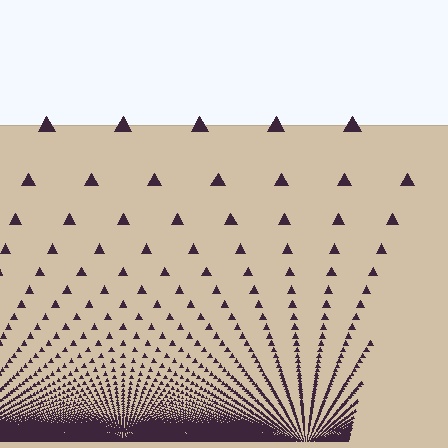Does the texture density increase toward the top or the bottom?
Density increases toward the bottom.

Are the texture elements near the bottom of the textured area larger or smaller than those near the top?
Smaller. The gradient is inverted — elements near the bottom are smaller and denser.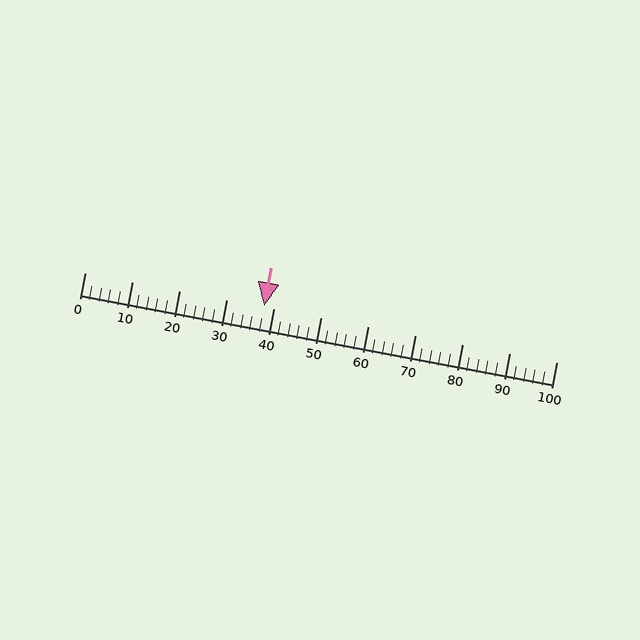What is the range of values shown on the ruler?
The ruler shows values from 0 to 100.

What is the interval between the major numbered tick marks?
The major tick marks are spaced 10 units apart.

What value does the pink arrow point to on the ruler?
The pink arrow points to approximately 38.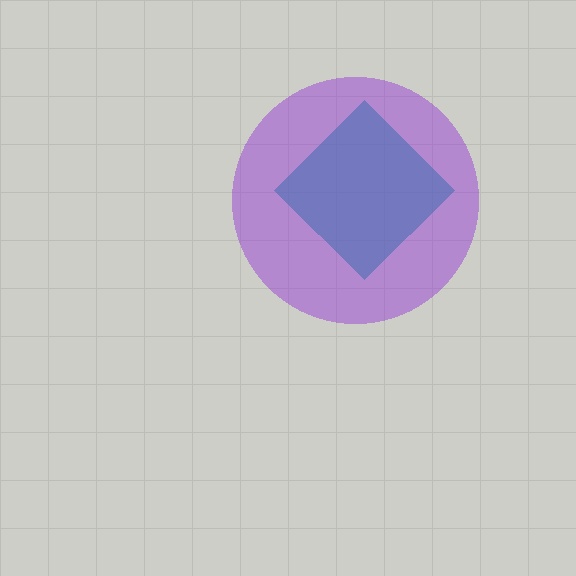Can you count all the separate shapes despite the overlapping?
Yes, there are 2 separate shapes.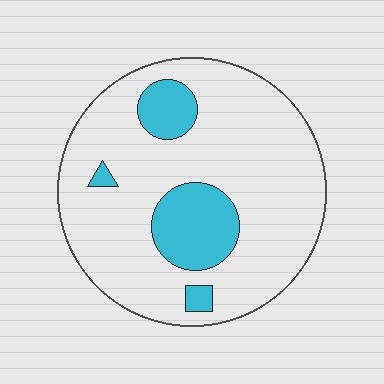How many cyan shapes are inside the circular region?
4.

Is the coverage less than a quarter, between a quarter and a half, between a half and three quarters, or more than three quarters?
Less than a quarter.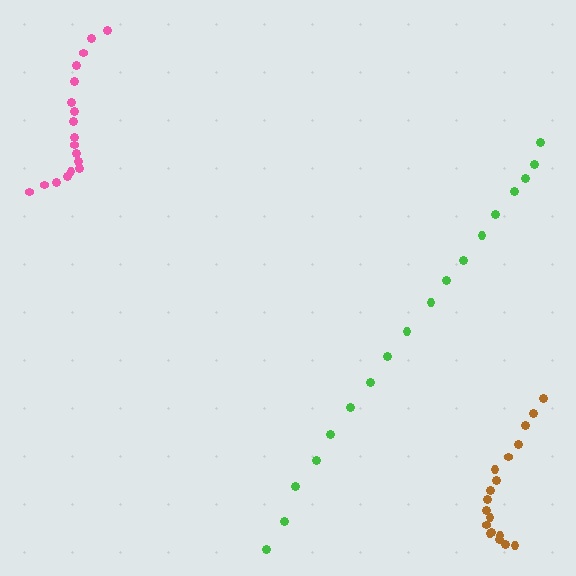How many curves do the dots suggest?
There are 3 distinct paths.